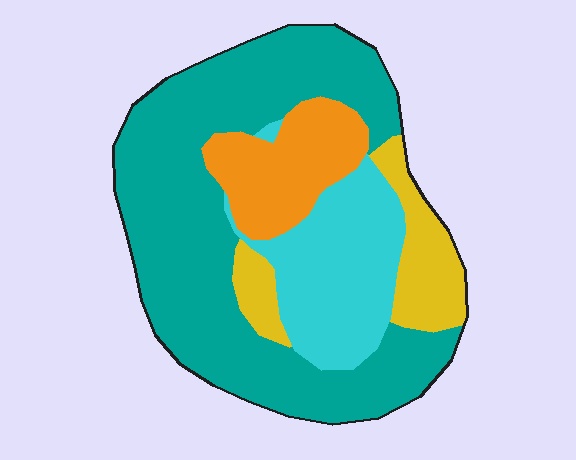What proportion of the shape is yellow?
Yellow takes up less than a quarter of the shape.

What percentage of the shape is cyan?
Cyan covers about 20% of the shape.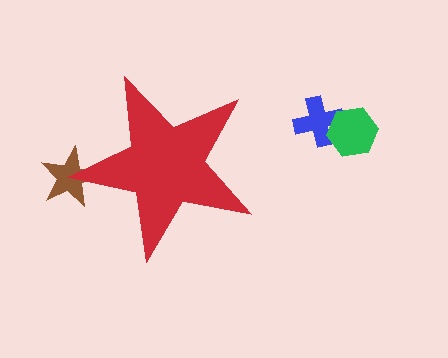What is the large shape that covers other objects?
A red star.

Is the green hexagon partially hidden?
No, the green hexagon is fully visible.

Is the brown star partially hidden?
Yes, the brown star is partially hidden behind the red star.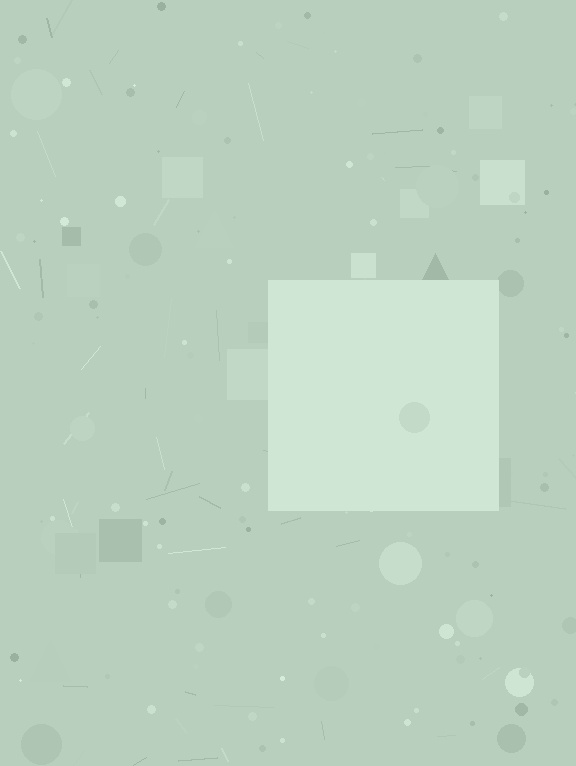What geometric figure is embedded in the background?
A square is embedded in the background.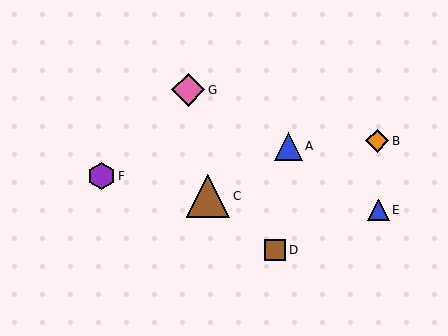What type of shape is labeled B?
Shape B is an orange diamond.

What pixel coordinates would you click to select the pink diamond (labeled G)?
Click at (188, 90) to select the pink diamond G.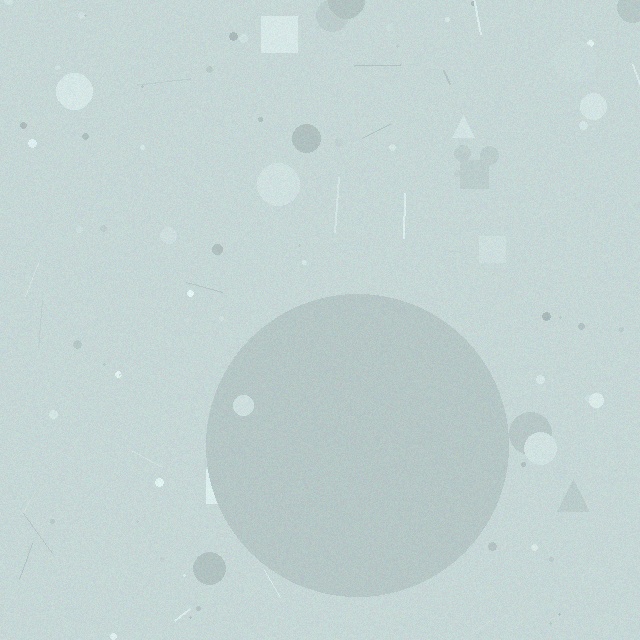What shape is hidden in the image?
A circle is hidden in the image.